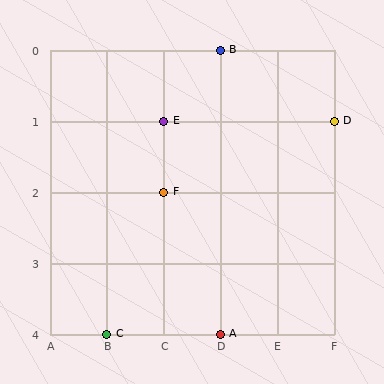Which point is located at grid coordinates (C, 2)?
Point F is at (C, 2).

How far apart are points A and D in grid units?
Points A and D are 2 columns and 3 rows apart (about 3.6 grid units diagonally).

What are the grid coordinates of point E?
Point E is at grid coordinates (C, 1).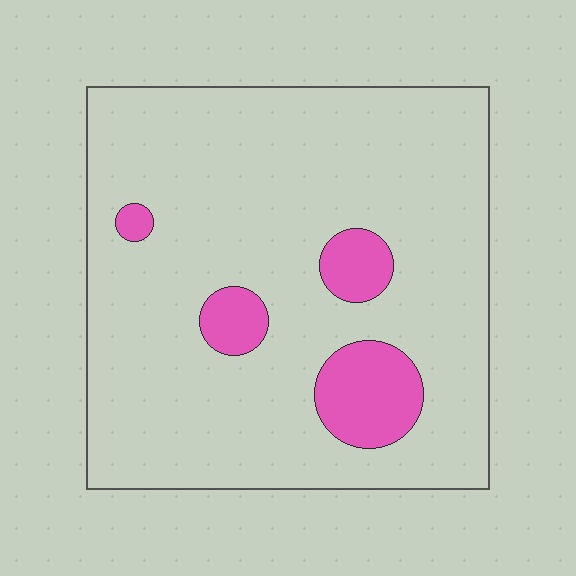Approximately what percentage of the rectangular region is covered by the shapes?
Approximately 10%.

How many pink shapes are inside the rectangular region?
4.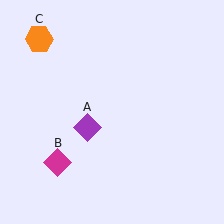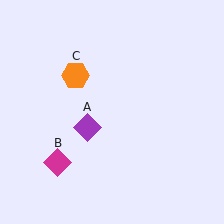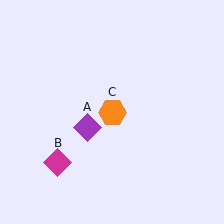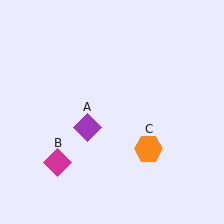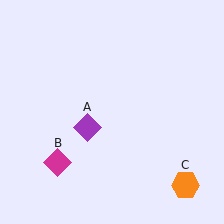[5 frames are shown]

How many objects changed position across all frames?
1 object changed position: orange hexagon (object C).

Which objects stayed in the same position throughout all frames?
Purple diamond (object A) and magenta diamond (object B) remained stationary.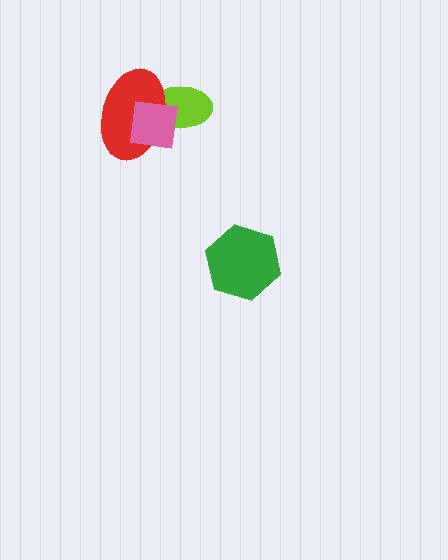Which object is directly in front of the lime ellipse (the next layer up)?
The red ellipse is directly in front of the lime ellipse.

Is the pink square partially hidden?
No, no other shape covers it.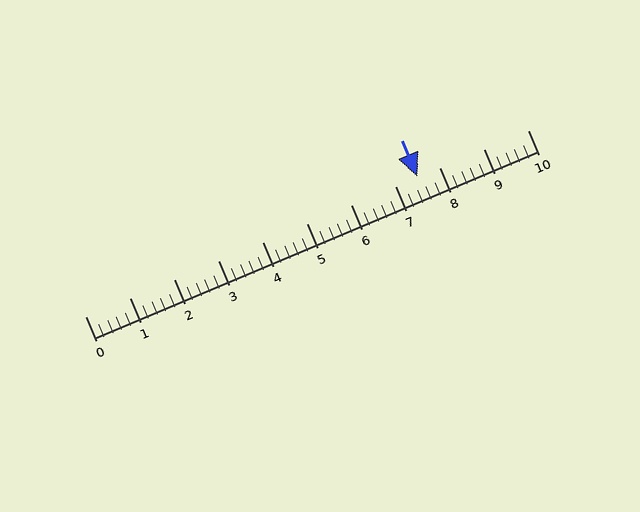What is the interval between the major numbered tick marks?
The major tick marks are spaced 1 units apart.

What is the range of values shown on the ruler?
The ruler shows values from 0 to 10.